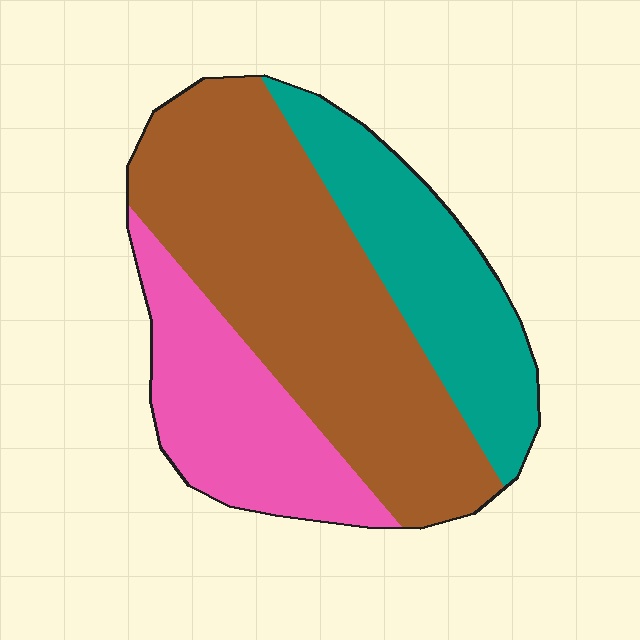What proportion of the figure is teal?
Teal covers about 25% of the figure.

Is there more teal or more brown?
Brown.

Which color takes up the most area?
Brown, at roughly 50%.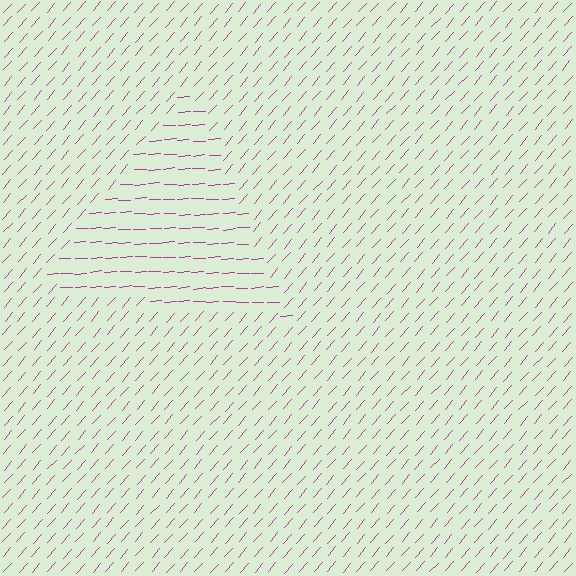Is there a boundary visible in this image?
Yes, there is a texture boundary formed by a change in line orientation.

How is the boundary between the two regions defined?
The boundary is defined purely by a change in line orientation (approximately 45 degrees difference). All lines are the same color and thickness.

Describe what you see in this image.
The image is filled with small magenta line segments. A triangle region in the image has lines oriented differently from the surrounding lines, creating a visible texture boundary.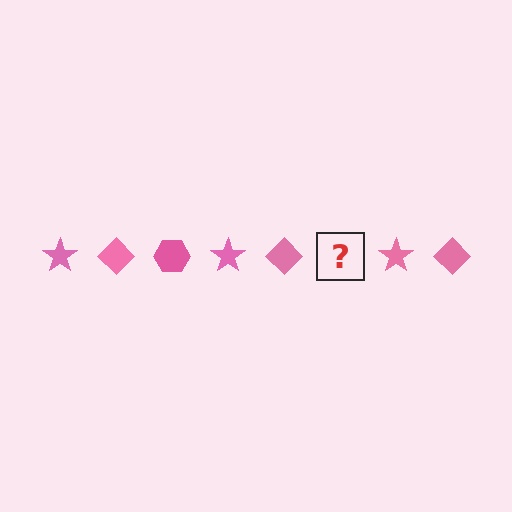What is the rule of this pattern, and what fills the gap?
The rule is that the pattern cycles through star, diamond, hexagon shapes in pink. The gap should be filled with a pink hexagon.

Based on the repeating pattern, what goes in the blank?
The blank should be a pink hexagon.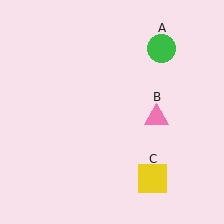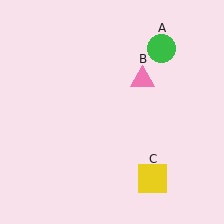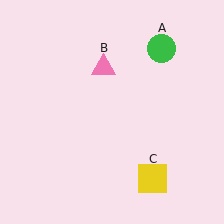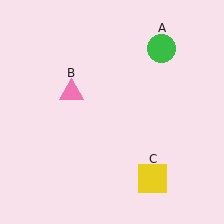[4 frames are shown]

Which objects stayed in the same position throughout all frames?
Green circle (object A) and yellow square (object C) remained stationary.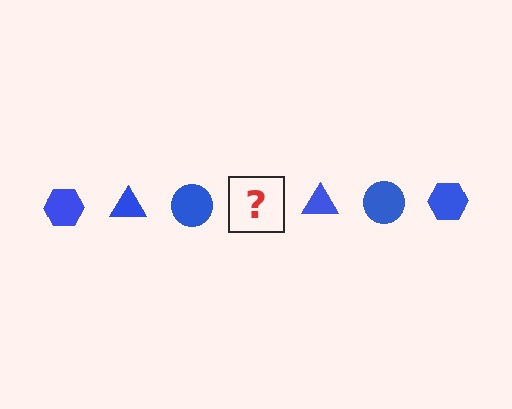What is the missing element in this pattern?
The missing element is a blue hexagon.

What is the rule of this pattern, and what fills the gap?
The rule is that the pattern cycles through hexagon, triangle, circle shapes in blue. The gap should be filled with a blue hexagon.